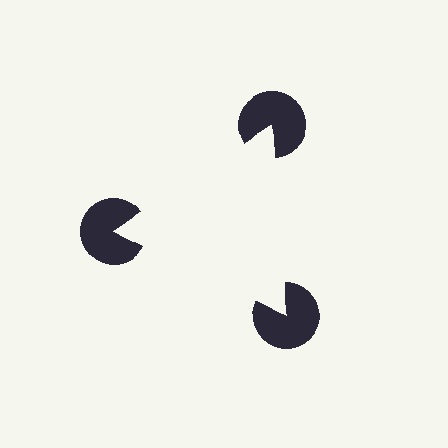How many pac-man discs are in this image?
There are 3 — one at each vertex of the illusory triangle.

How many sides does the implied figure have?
3 sides.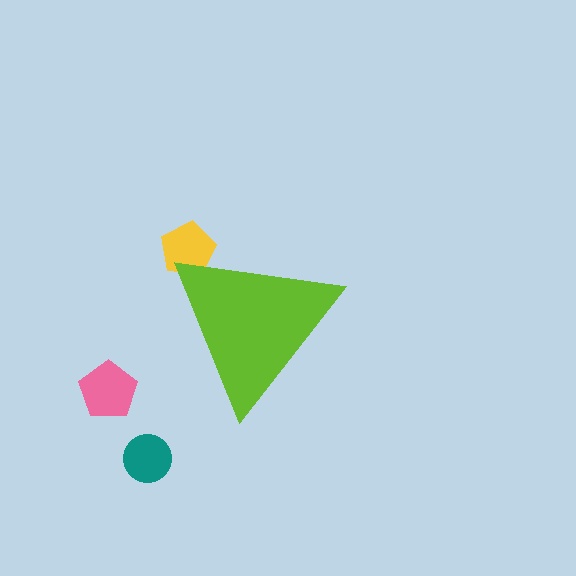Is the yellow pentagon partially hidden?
Yes, the yellow pentagon is partially hidden behind the lime triangle.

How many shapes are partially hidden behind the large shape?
1 shape is partially hidden.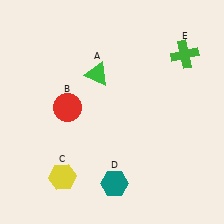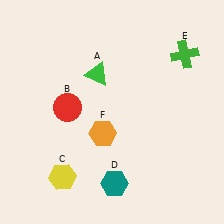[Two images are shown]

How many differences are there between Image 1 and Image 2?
There is 1 difference between the two images.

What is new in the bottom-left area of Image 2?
An orange hexagon (F) was added in the bottom-left area of Image 2.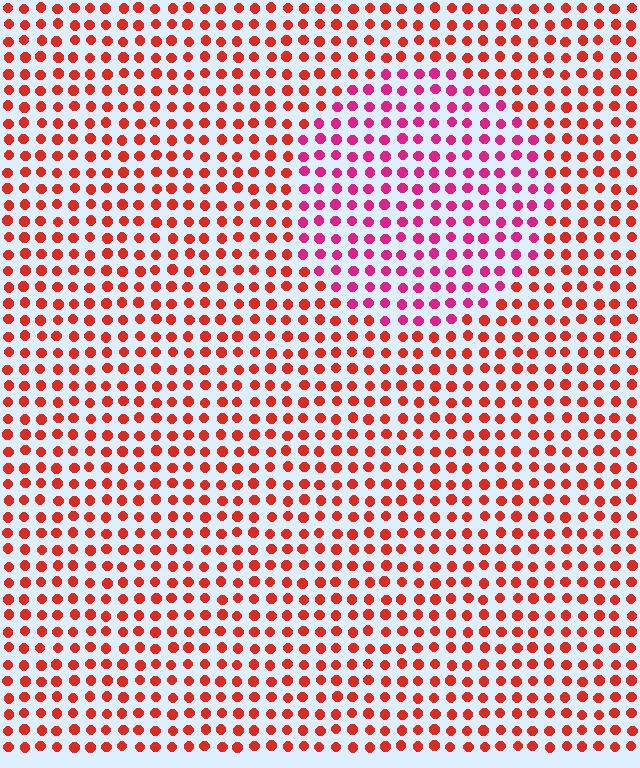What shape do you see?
I see a circle.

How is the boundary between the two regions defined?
The boundary is defined purely by a slight shift in hue (about 38 degrees). Spacing, size, and orientation are identical on both sides.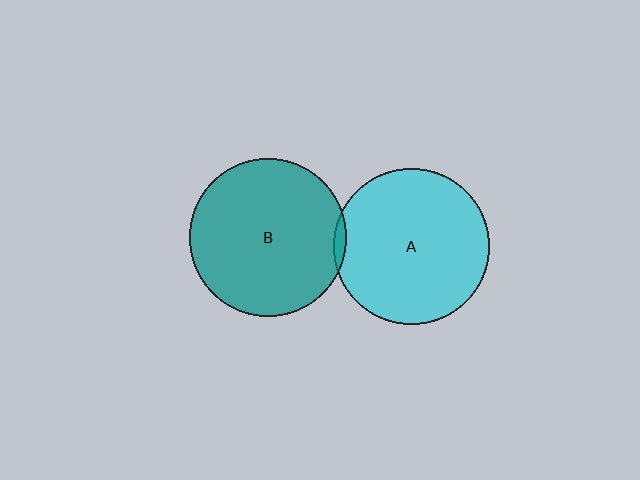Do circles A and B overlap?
Yes.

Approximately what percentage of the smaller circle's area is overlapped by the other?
Approximately 5%.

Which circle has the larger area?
Circle B (teal).